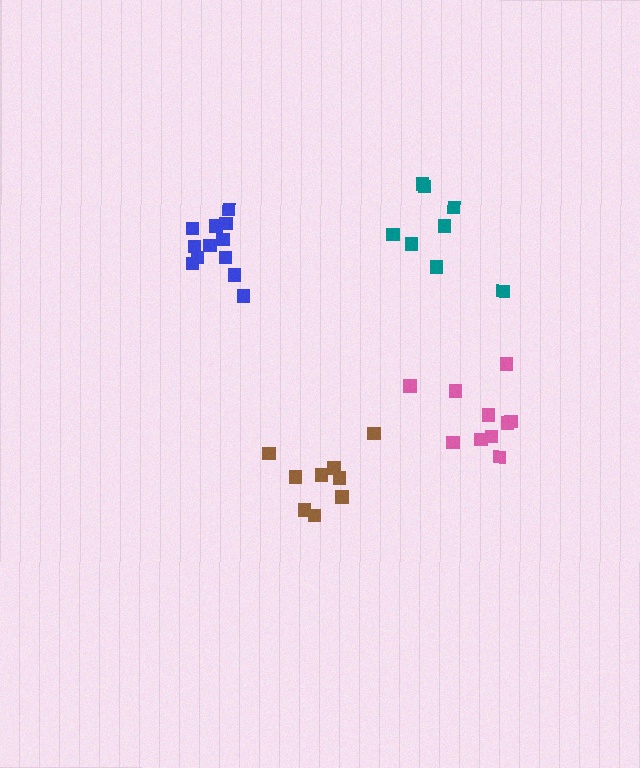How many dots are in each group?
Group 1: 8 dots, Group 2: 10 dots, Group 3: 12 dots, Group 4: 9 dots (39 total).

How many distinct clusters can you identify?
There are 4 distinct clusters.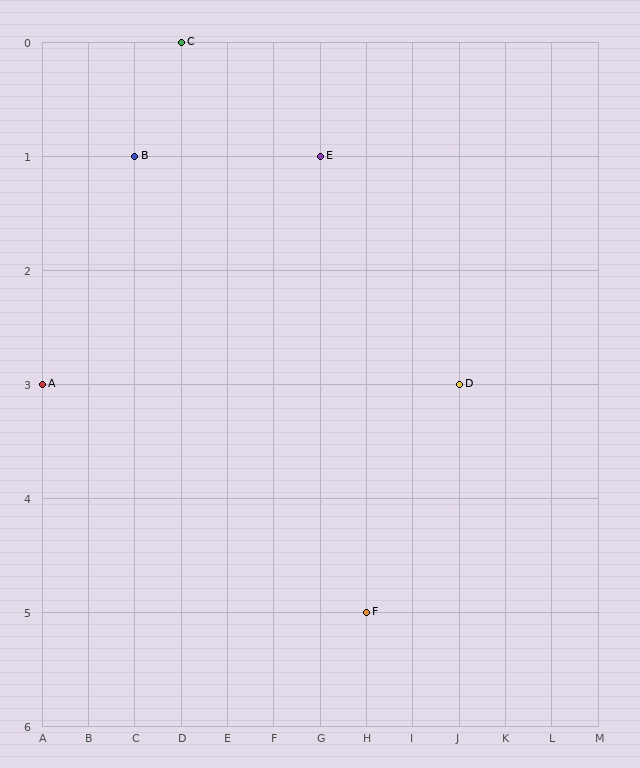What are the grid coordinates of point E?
Point E is at grid coordinates (G, 1).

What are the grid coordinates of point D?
Point D is at grid coordinates (J, 3).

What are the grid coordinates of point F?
Point F is at grid coordinates (H, 5).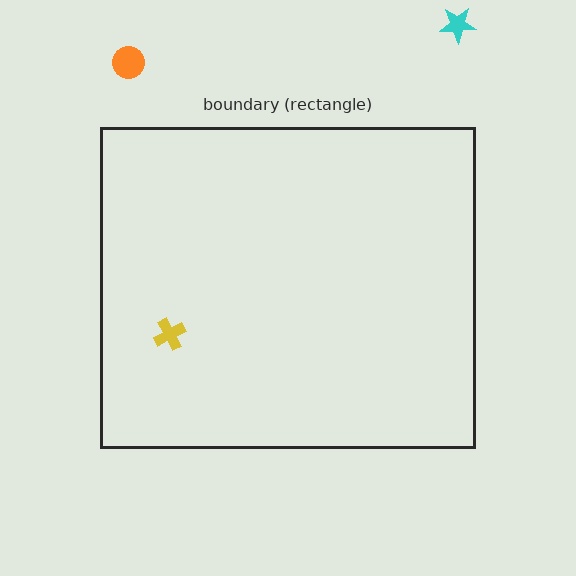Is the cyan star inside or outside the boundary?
Outside.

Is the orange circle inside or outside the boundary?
Outside.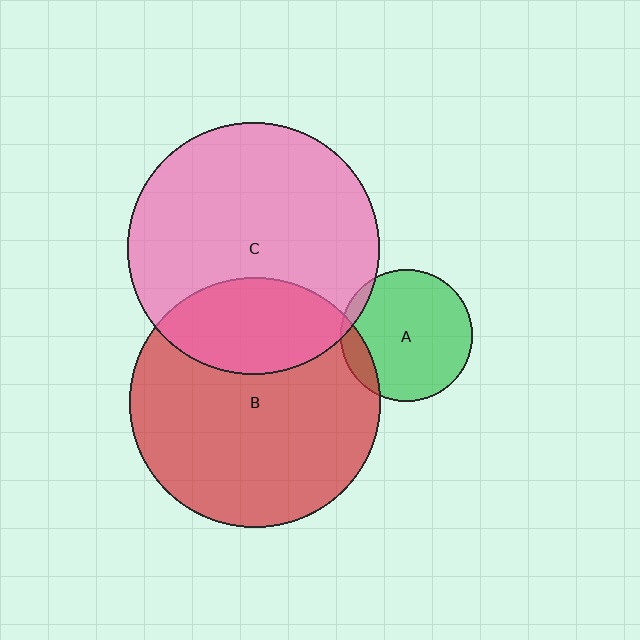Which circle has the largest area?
Circle C (pink).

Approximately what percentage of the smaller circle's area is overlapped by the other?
Approximately 5%.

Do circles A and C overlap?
Yes.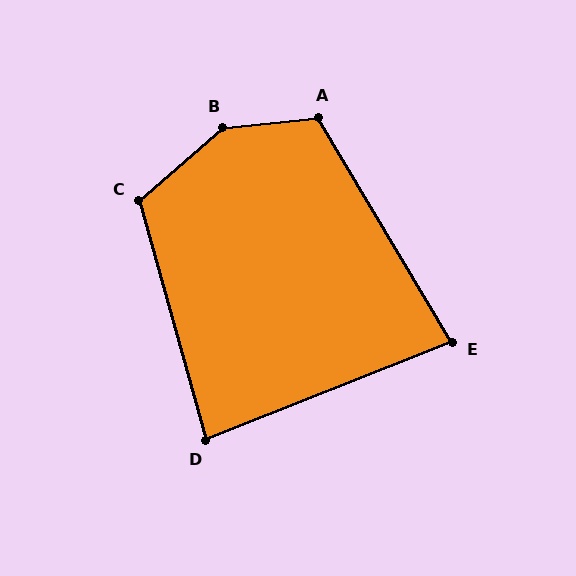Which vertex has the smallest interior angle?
E, at approximately 81 degrees.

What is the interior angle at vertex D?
Approximately 84 degrees (acute).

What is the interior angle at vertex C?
Approximately 115 degrees (obtuse).